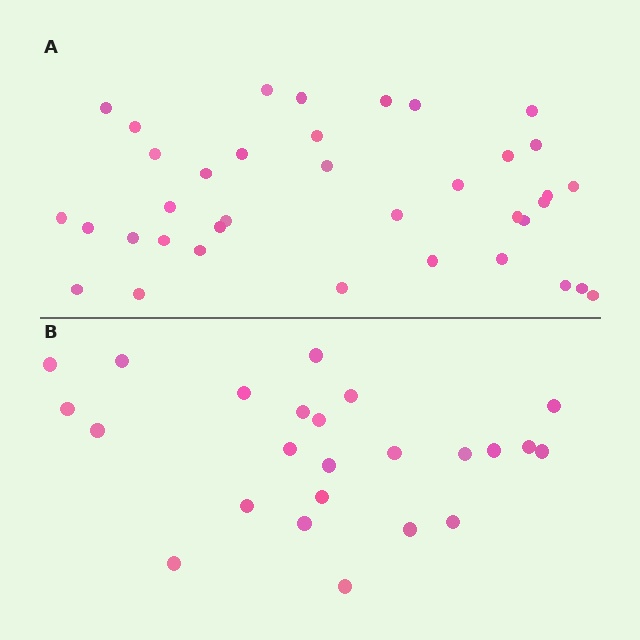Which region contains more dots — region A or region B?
Region A (the top region) has more dots.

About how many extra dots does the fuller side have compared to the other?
Region A has approximately 15 more dots than region B.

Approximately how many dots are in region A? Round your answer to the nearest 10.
About 40 dots. (The exact count is 37, which rounds to 40.)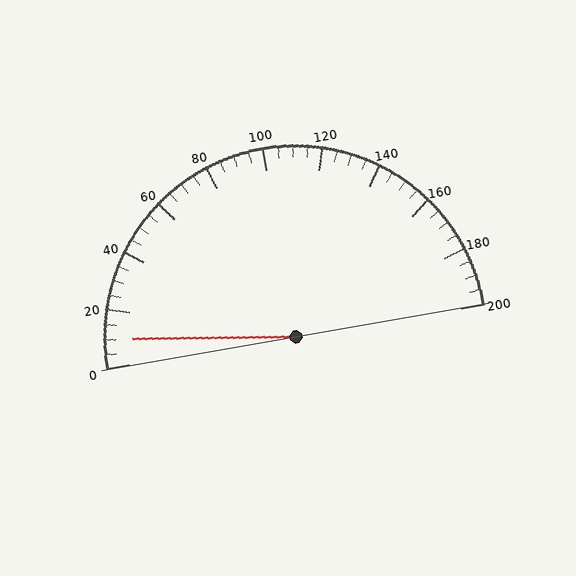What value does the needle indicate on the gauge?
The needle indicates approximately 10.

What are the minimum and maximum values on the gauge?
The gauge ranges from 0 to 200.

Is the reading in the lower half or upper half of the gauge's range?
The reading is in the lower half of the range (0 to 200).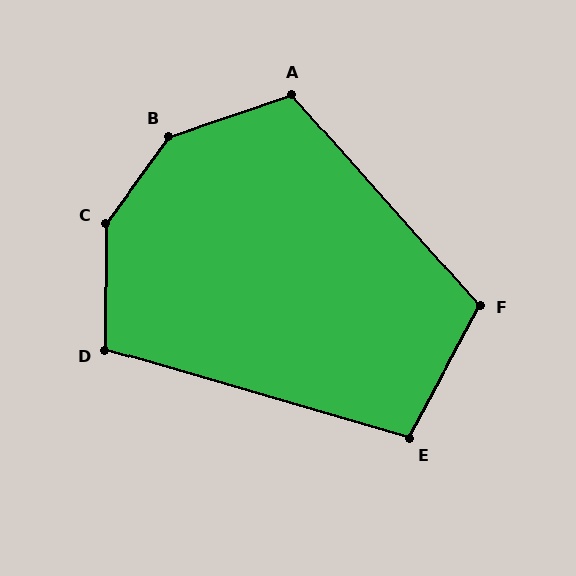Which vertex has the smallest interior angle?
E, at approximately 102 degrees.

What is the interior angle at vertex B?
Approximately 144 degrees (obtuse).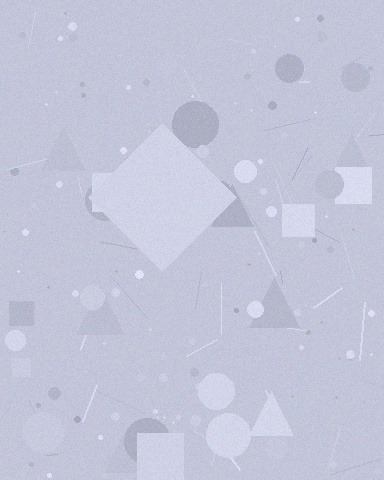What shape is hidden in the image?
A diamond is hidden in the image.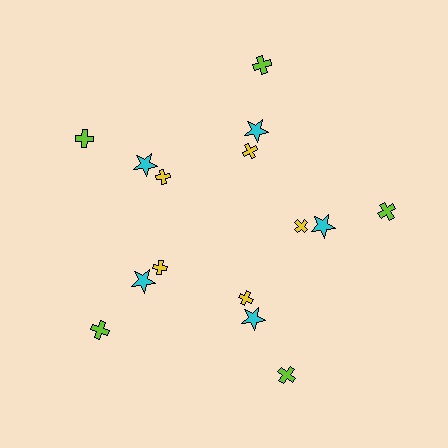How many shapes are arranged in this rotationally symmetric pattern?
There are 15 shapes, arranged in 5 groups of 3.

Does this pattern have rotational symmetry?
Yes, this pattern has 5-fold rotational symmetry. It looks the same after rotating 72 degrees around the center.